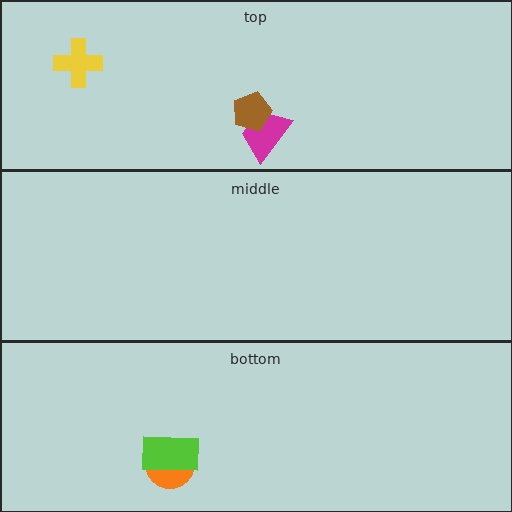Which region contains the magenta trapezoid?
The top region.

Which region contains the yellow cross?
The top region.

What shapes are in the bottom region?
The orange circle, the lime rectangle.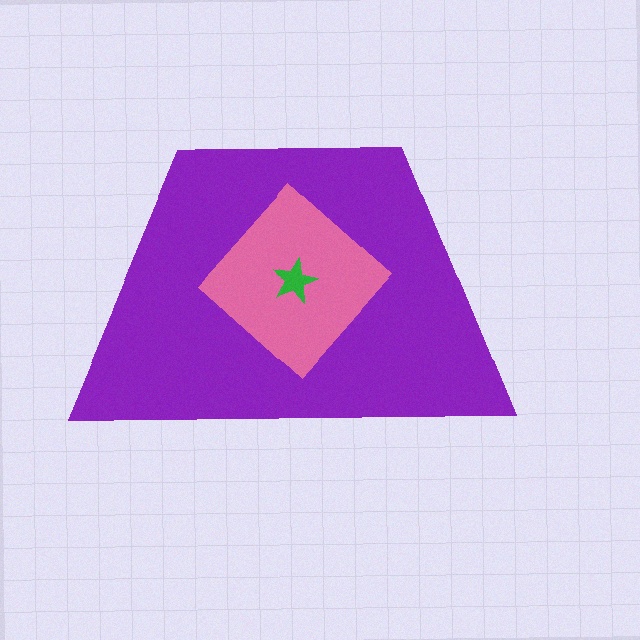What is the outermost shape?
The purple trapezoid.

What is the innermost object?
The green star.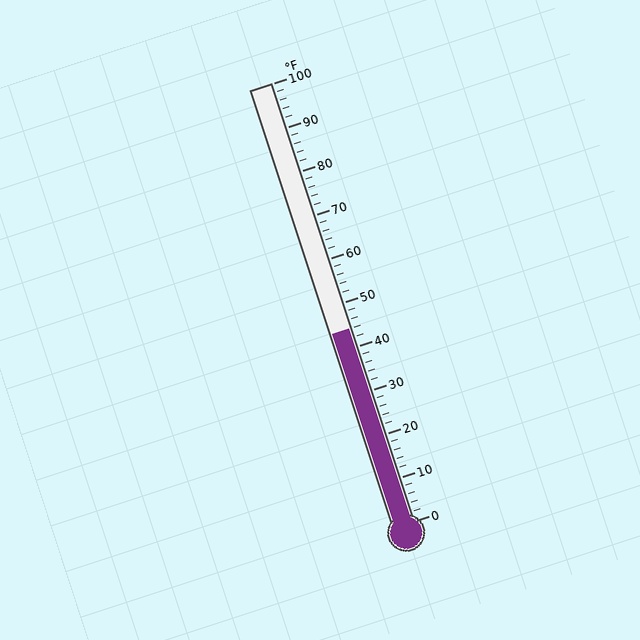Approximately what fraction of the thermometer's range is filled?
The thermometer is filled to approximately 45% of its range.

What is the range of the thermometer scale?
The thermometer scale ranges from 0°F to 100°F.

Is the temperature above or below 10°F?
The temperature is above 10°F.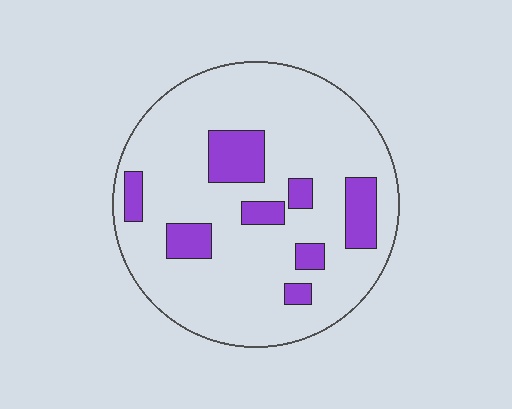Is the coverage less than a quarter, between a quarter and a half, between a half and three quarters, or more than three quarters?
Less than a quarter.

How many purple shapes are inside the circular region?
8.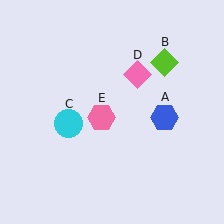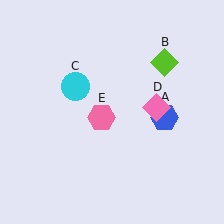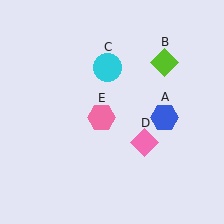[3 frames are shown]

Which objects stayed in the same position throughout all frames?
Blue hexagon (object A) and lime diamond (object B) and pink hexagon (object E) remained stationary.